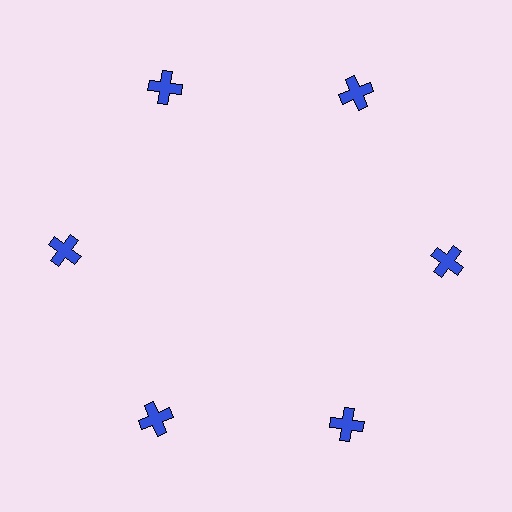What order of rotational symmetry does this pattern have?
This pattern has 6-fold rotational symmetry.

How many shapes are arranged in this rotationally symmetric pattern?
There are 6 shapes, arranged in 6 groups of 1.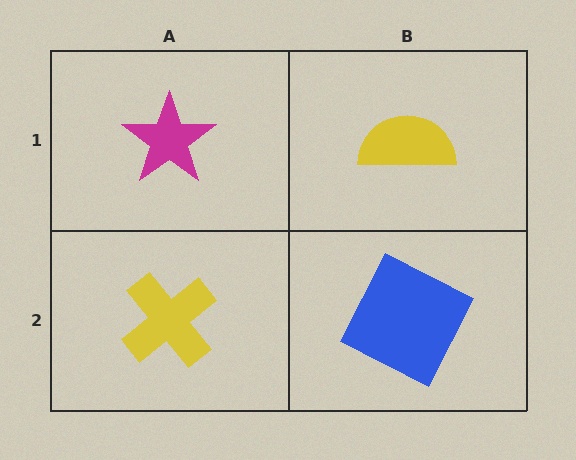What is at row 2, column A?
A yellow cross.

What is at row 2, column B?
A blue square.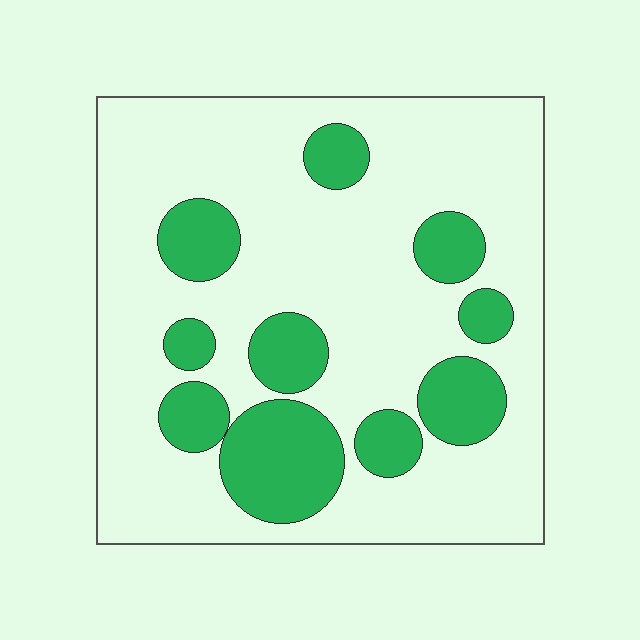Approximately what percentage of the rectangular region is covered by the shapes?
Approximately 25%.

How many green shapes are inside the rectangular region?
10.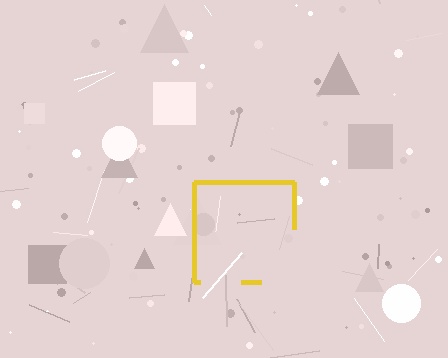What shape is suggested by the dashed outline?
The dashed outline suggests a square.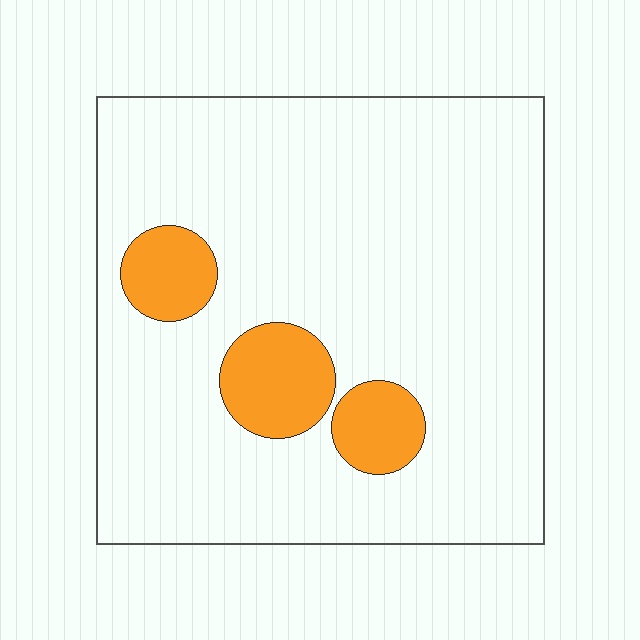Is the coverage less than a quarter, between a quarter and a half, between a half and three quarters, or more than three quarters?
Less than a quarter.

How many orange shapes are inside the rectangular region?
3.